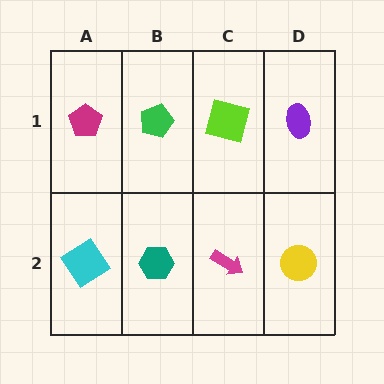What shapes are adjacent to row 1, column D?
A yellow circle (row 2, column D), a lime square (row 1, column C).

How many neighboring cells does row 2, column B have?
3.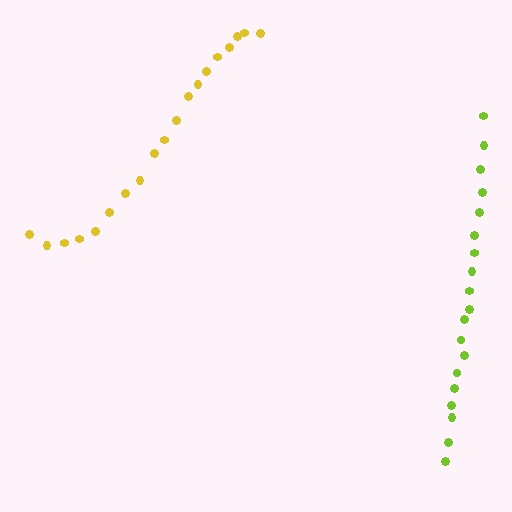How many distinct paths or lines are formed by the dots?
There are 2 distinct paths.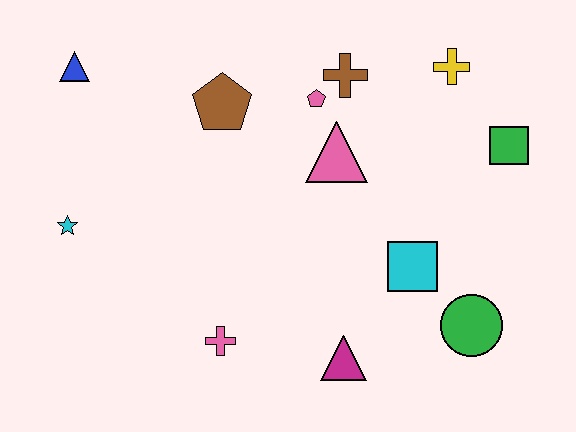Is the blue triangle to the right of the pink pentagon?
No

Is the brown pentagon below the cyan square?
No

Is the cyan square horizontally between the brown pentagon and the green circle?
Yes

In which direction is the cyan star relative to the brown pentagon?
The cyan star is to the left of the brown pentagon.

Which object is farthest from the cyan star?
The green square is farthest from the cyan star.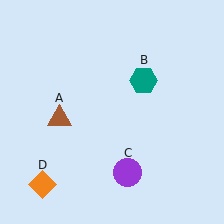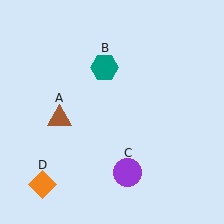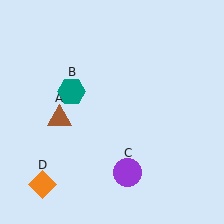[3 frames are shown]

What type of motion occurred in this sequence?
The teal hexagon (object B) rotated counterclockwise around the center of the scene.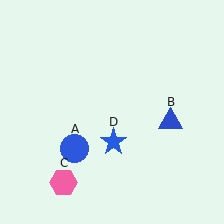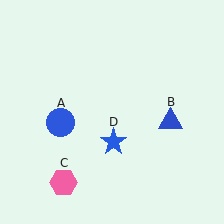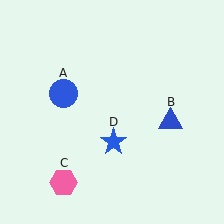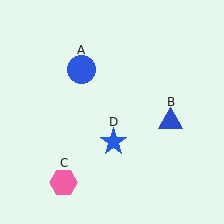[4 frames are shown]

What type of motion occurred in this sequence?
The blue circle (object A) rotated clockwise around the center of the scene.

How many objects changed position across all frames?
1 object changed position: blue circle (object A).